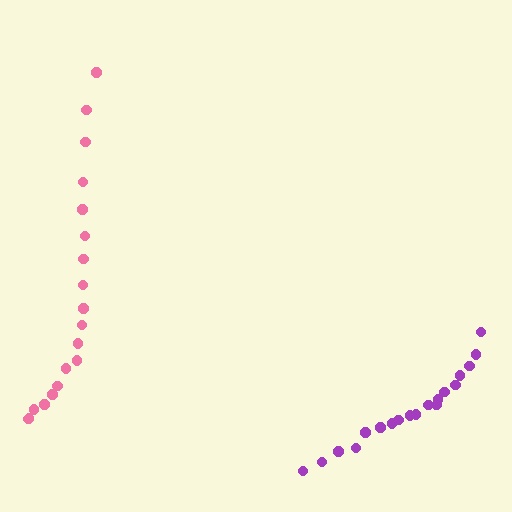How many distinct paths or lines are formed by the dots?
There are 2 distinct paths.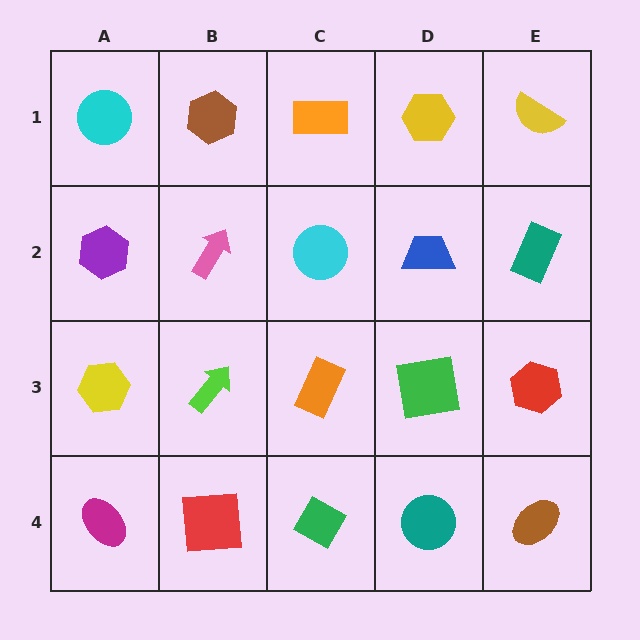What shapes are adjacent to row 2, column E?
A yellow semicircle (row 1, column E), a red hexagon (row 3, column E), a blue trapezoid (row 2, column D).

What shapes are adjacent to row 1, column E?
A teal rectangle (row 2, column E), a yellow hexagon (row 1, column D).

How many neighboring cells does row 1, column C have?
3.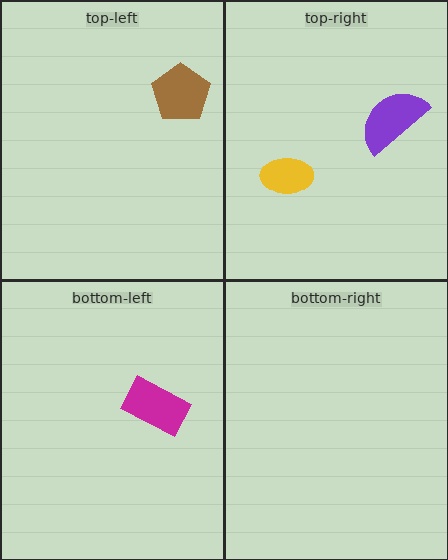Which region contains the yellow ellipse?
The top-right region.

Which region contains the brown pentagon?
The top-left region.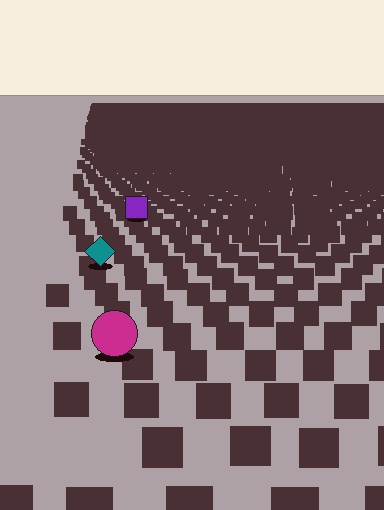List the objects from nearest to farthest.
From nearest to farthest: the magenta circle, the teal diamond, the purple square.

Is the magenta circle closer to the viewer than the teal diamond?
Yes. The magenta circle is closer — you can tell from the texture gradient: the ground texture is coarser near it.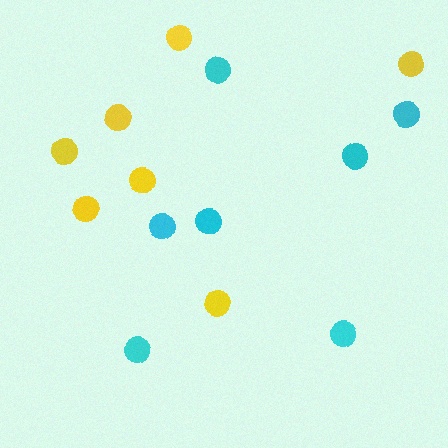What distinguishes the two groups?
There are 2 groups: one group of cyan circles (7) and one group of yellow circles (7).